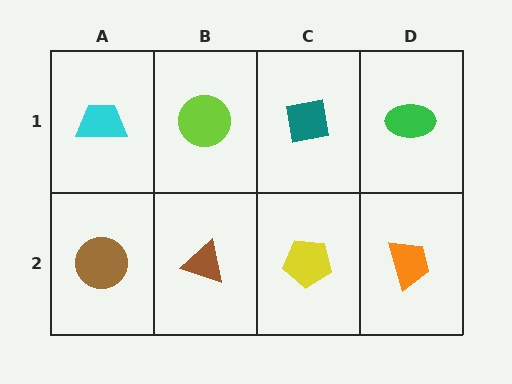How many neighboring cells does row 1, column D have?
2.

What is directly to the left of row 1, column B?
A cyan trapezoid.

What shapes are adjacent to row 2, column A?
A cyan trapezoid (row 1, column A), a brown triangle (row 2, column B).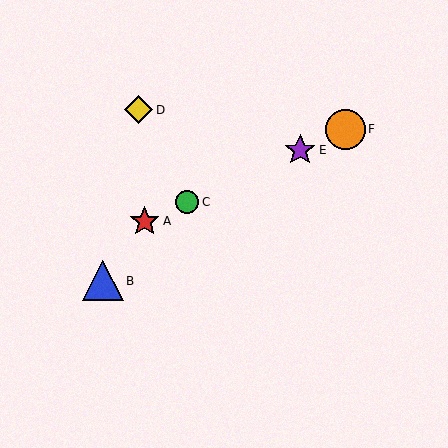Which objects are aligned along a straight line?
Objects A, C, E, F are aligned along a straight line.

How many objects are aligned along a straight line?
4 objects (A, C, E, F) are aligned along a straight line.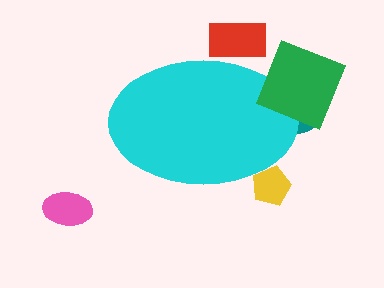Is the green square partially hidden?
No, the green square is fully visible.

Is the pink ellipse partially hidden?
No, the pink ellipse is fully visible.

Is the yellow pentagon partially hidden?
Yes, the yellow pentagon is partially hidden behind the cyan ellipse.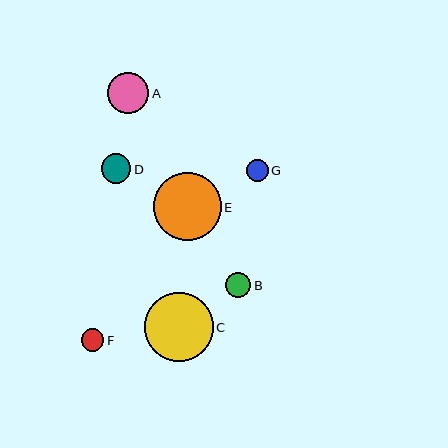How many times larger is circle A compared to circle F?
Circle A is approximately 1.8 times the size of circle F.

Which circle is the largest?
Circle C is the largest with a size of approximately 68 pixels.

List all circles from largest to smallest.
From largest to smallest: C, E, A, D, B, F, G.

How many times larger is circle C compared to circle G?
Circle C is approximately 3.1 times the size of circle G.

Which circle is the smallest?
Circle G is the smallest with a size of approximately 22 pixels.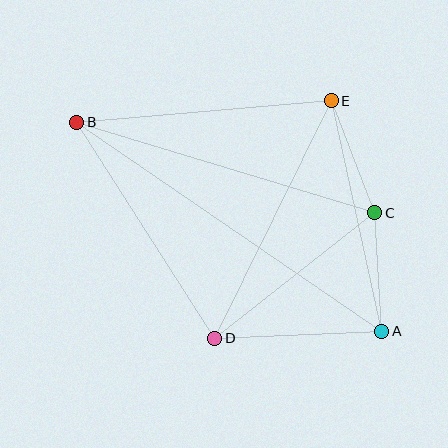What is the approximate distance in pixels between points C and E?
The distance between C and E is approximately 120 pixels.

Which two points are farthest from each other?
Points A and B are farthest from each other.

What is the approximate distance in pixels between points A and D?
The distance between A and D is approximately 167 pixels.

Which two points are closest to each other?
Points A and C are closest to each other.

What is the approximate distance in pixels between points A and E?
The distance between A and E is approximately 236 pixels.